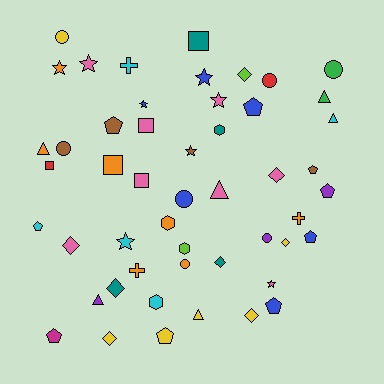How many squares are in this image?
There are 5 squares.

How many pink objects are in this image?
There are 8 pink objects.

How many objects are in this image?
There are 50 objects.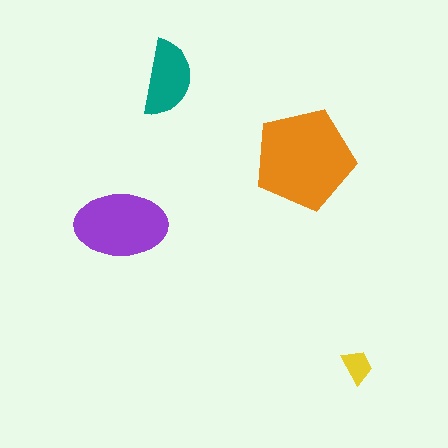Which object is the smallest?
The yellow trapezoid.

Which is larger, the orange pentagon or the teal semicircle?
The orange pentagon.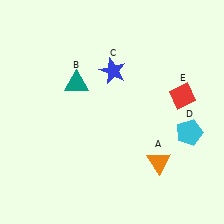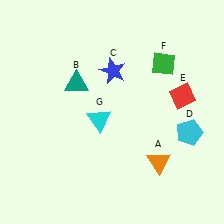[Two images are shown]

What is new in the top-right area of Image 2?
A green diamond (F) was added in the top-right area of Image 2.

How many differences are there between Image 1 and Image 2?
There are 2 differences between the two images.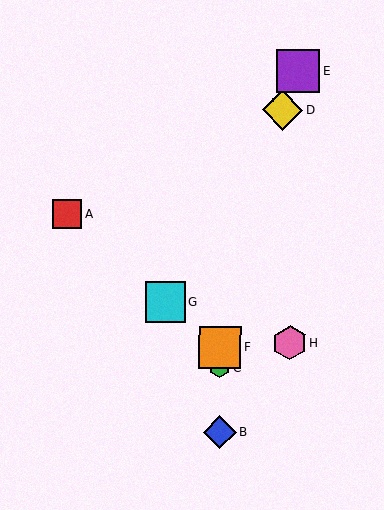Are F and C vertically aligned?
Yes, both are at x≈220.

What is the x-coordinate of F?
Object F is at x≈220.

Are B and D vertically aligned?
No, B is at x≈220 and D is at x≈282.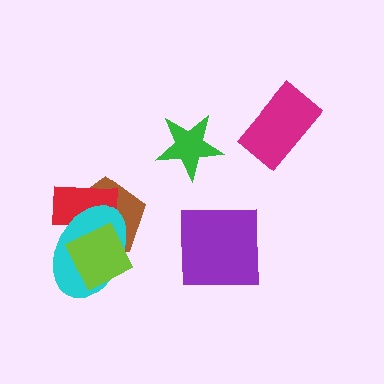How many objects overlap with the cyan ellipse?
3 objects overlap with the cyan ellipse.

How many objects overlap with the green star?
0 objects overlap with the green star.